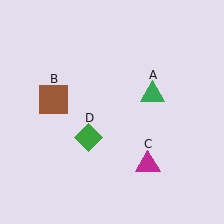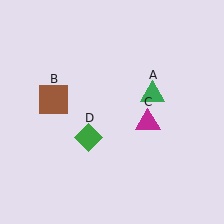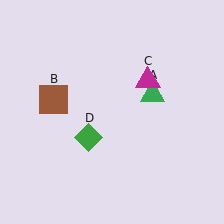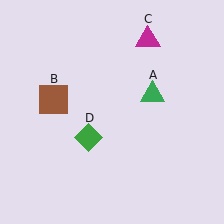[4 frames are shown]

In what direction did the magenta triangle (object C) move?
The magenta triangle (object C) moved up.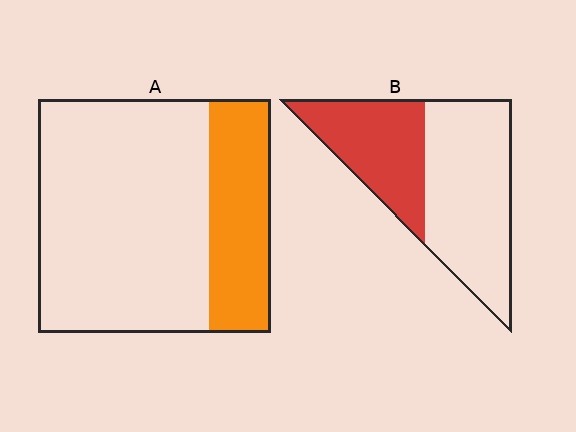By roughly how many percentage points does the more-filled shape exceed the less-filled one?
By roughly 15 percentage points (B over A).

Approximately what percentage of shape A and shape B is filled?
A is approximately 25% and B is approximately 40%.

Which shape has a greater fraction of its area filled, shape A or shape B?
Shape B.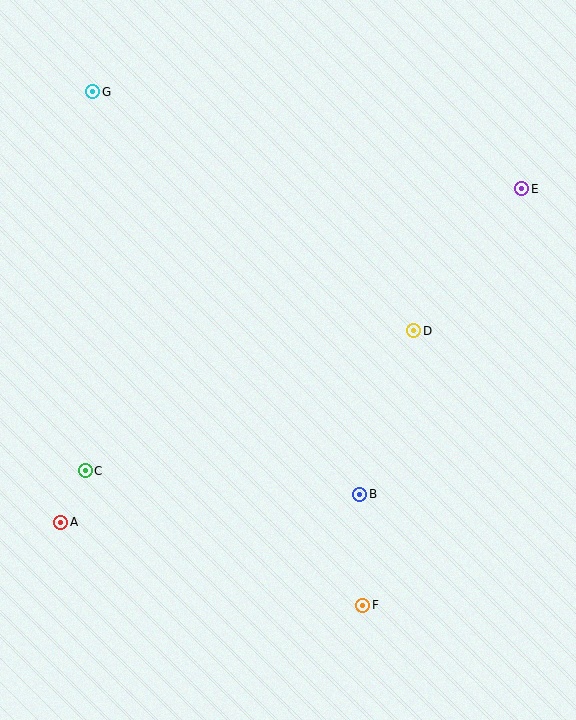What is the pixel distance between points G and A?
The distance between G and A is 431 pixels.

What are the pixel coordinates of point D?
Point D is at (414, 331).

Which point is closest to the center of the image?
Point D at (414, 331) is closest to the center.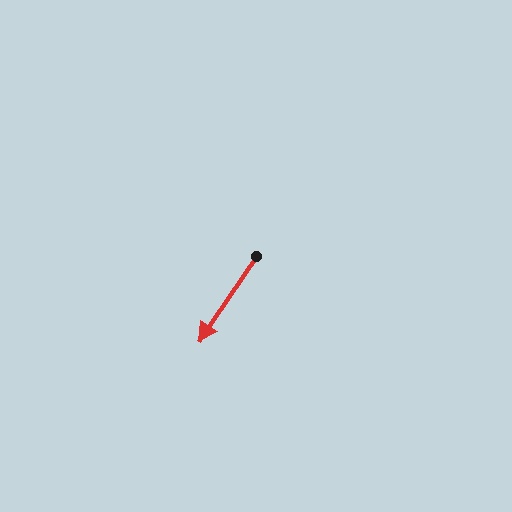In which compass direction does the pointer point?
Southwest.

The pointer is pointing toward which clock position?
Roughly 7 o'clock.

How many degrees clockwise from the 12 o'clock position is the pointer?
Approximately 214 degrees.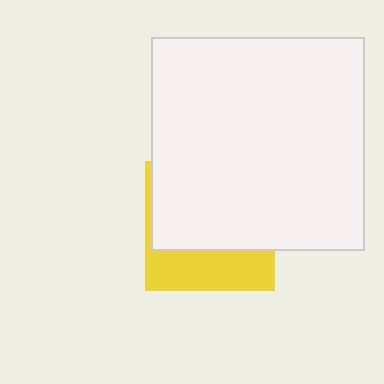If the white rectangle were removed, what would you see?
You would see the complete yellow square.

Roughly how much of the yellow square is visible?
A small part of it is visible (roughly 34%).